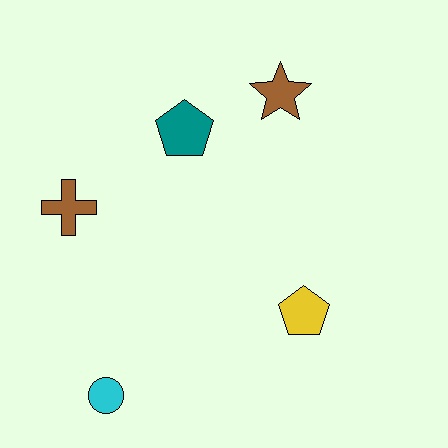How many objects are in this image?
There are 5 objects.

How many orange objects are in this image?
There are no orange objects.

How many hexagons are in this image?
There are no hexagons.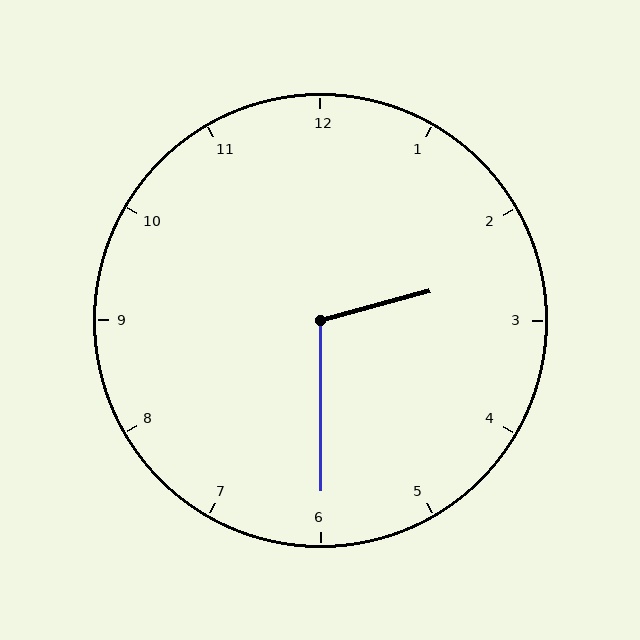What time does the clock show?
2:30.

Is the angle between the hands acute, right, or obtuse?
It is obtuse.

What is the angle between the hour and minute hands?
Approximately 105 degrees.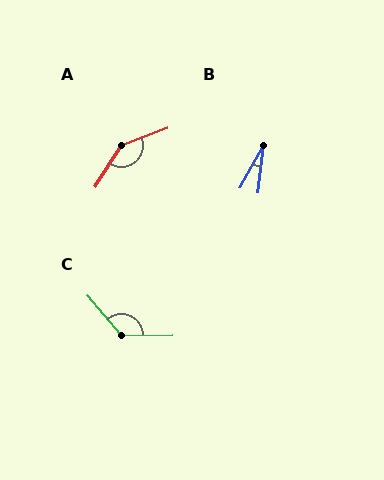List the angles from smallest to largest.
B (23°), C (129°), A (143°).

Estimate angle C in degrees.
Approximately 129 degrees.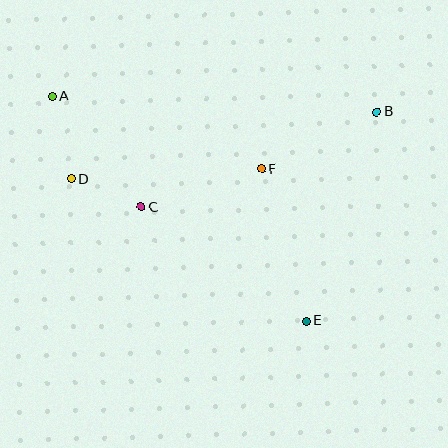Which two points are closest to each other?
Points C and D are closest to each other.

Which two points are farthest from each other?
Points A and E are farthest from each other.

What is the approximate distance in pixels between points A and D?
The distance between A and D is approximately 85 pixels.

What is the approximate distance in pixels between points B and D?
The distance between B and D is approximately 313 pixels.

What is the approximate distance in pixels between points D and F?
The distance between D and F is approximately 191 pixels.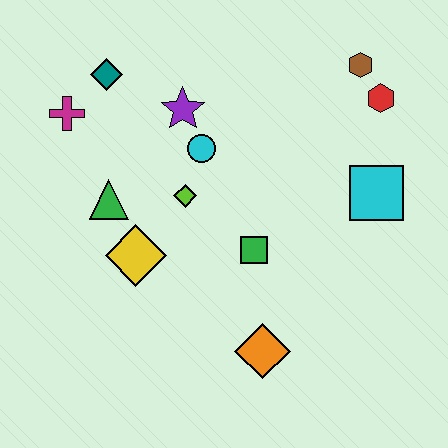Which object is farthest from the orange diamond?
The teal diamond is farthest from the orange diamond.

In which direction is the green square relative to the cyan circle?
The green square is below the cyan circle.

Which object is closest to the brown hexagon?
The red hexagon is closest to the brown hexagon.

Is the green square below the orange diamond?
No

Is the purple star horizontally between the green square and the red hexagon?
No